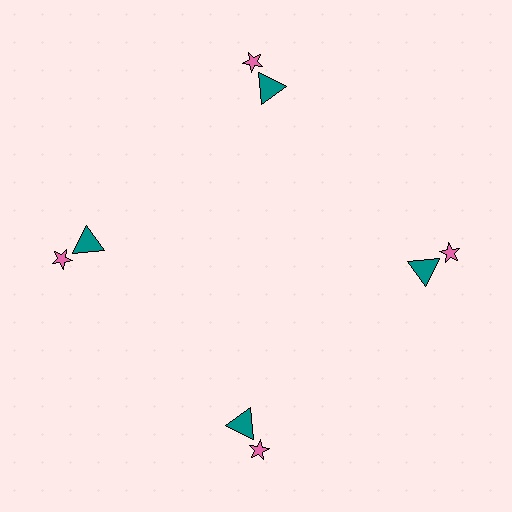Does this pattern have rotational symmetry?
Yes, this pattern has 4-fold rotational symmetry. It looks the same after rotating 90 degrees around the center.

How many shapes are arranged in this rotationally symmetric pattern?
There are 8 shapes, arranged in 4 groups of 2.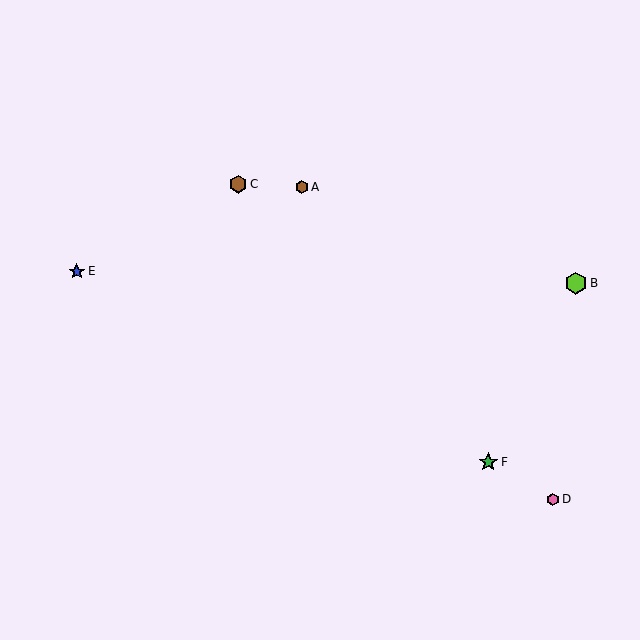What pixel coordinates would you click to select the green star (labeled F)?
Click at (488, 462) to select the green star F.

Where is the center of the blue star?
The center of the blue star is at (77, 271).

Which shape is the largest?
The lime hexagon (labeled B) is the largest.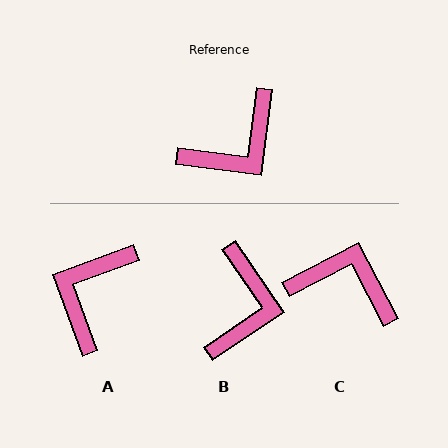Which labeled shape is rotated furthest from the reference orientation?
A, about 152 degrees away.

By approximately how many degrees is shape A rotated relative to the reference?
Approximately 152 degrees clockwise.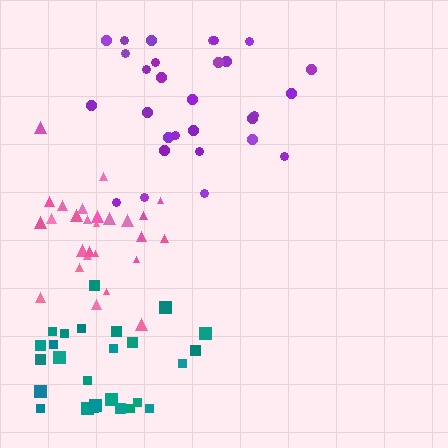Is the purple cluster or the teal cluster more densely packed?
Teal.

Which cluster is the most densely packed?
Pink.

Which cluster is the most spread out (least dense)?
Purple.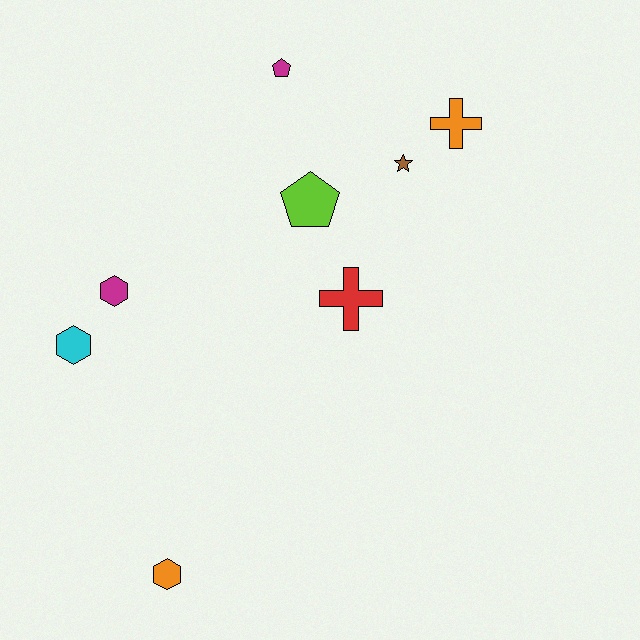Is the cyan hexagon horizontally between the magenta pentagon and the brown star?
No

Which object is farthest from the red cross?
The orange hexagon is farthest from the red cross.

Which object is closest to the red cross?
The lime pentagon is closest to the red cross.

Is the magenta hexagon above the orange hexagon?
Yes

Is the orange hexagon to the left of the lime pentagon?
Yes